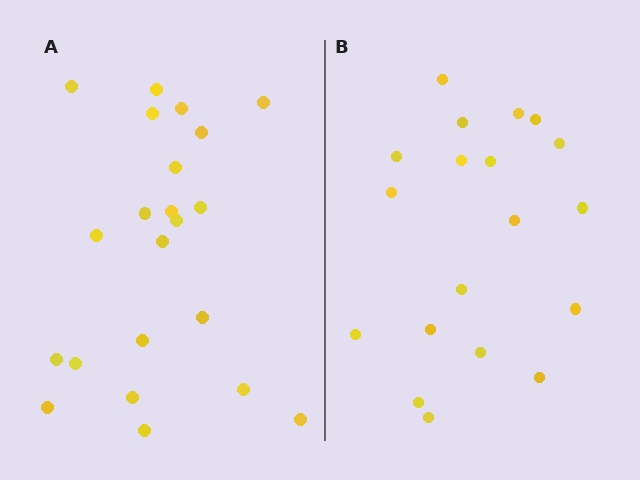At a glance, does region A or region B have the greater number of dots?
Region A (the left region) has more dots.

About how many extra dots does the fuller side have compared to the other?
Region A has just a few more — roughly 2 or 3 more dots than region B.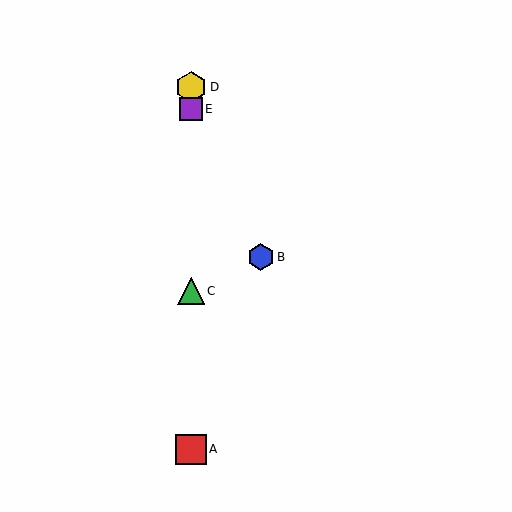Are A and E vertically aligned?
Yes, both are at x≈191.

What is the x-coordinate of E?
Object E is at x≈191.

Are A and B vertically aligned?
No, A is at x≈191 and B is at x≈261.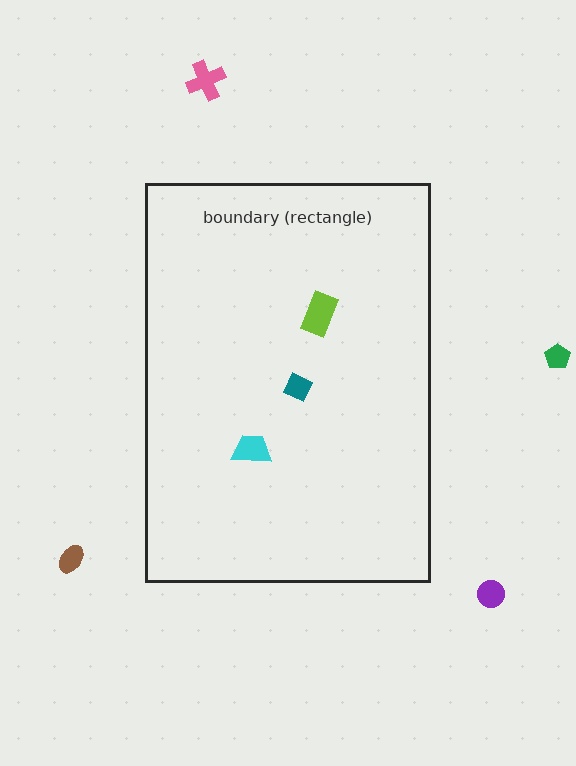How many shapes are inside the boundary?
3 inside, 4 outside.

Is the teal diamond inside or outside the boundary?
Inside.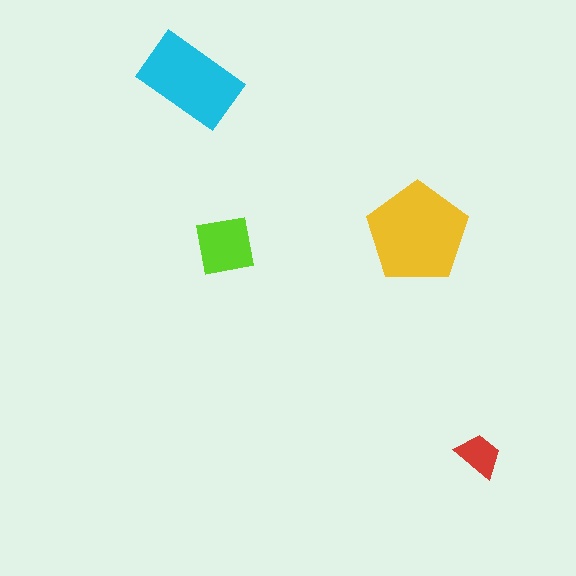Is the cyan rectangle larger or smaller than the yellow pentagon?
Smaller.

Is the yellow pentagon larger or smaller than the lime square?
Larger.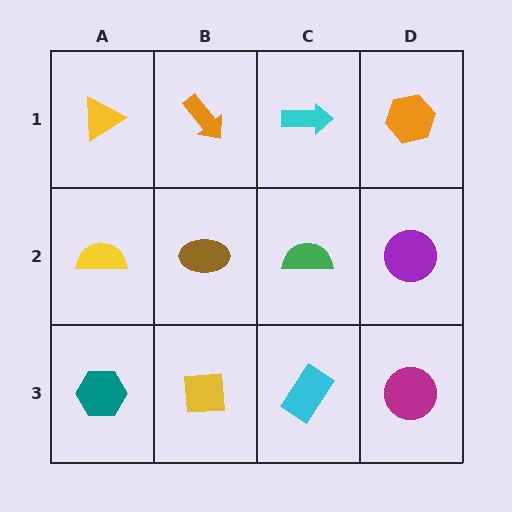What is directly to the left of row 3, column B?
A teal hexagon.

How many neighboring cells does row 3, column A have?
2.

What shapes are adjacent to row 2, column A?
A yellow triangle (row 1, column A), a teal hexagon (row 3, column A), a brown ellipse (row 2, column B).